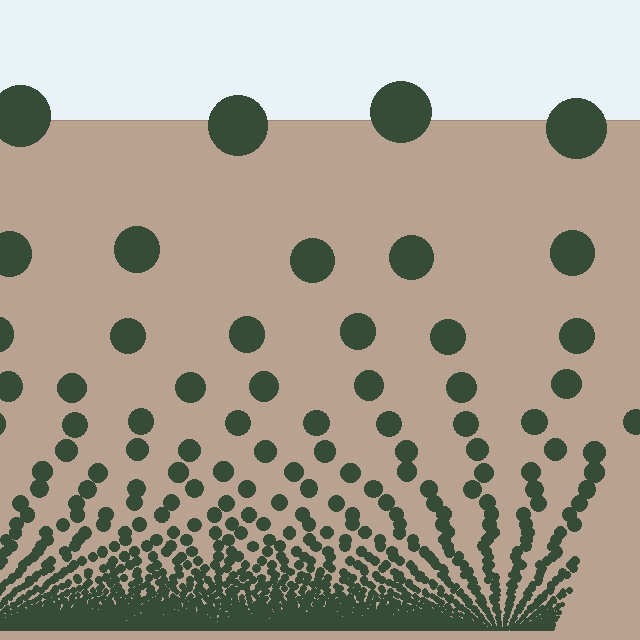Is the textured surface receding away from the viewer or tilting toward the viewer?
The surface appears to tilt toward the viewer. Texture elements get larger and sparser toward the top.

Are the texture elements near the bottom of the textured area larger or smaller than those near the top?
Smaller. The gradient is inverted — elements near the bottom are smaller and denser.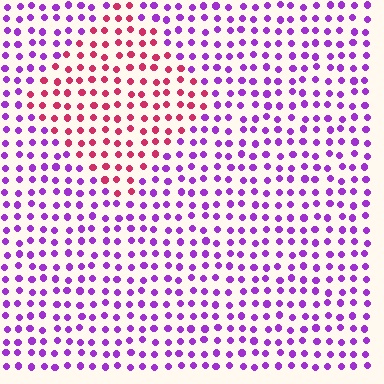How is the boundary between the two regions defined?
The boundary is defined purely by a slight shift in hue (about 58 degrees). Spacing, size, and orientation are identical on both sides.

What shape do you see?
I see a diamond.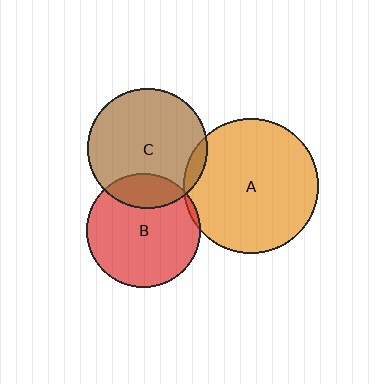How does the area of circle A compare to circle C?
Approximately 1.3 times.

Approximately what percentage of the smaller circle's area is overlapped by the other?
Approximately 20%.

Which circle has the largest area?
Circle A (orange).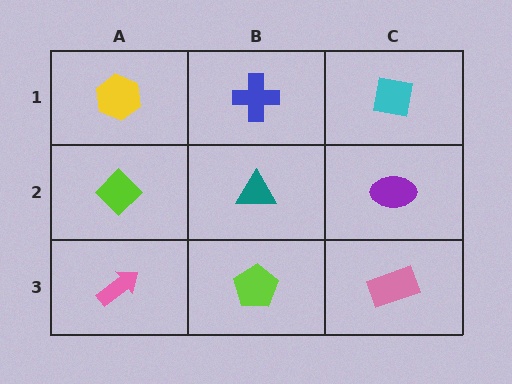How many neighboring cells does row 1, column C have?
2.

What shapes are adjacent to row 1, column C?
A purple ellipse (row 2, column C), a blue cross (row 1, column B).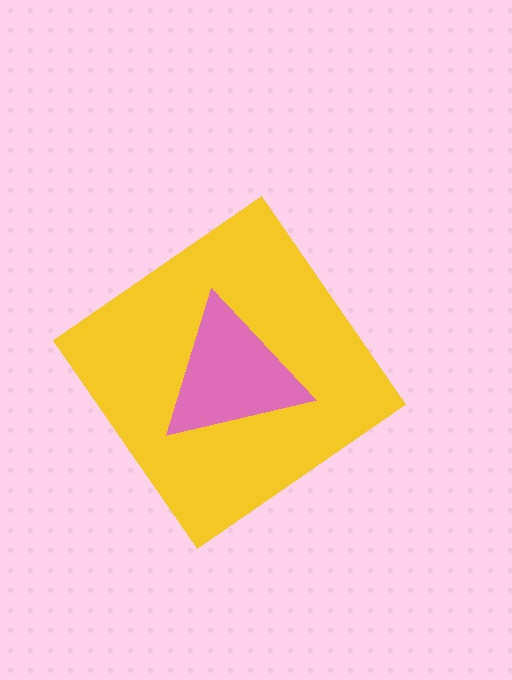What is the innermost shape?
The pink triangle.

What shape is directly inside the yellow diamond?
The pink triangle.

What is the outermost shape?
The yellow diamond.